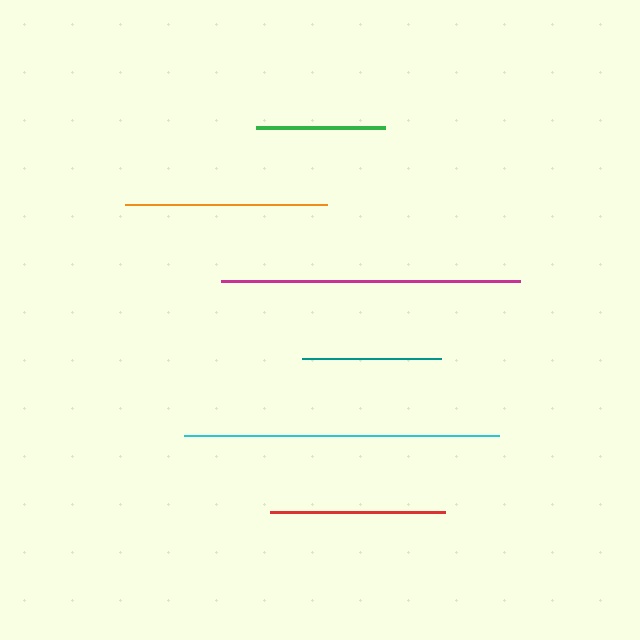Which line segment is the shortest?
The green line is the shortest at approximately 129 pixels.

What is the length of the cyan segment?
The cyan segment is approximately 315 pixels long.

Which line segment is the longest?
The cyan line is the longest at approximately 315 pixels.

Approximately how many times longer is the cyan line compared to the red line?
The cyan line is approximately 1.8 times the length of the red line.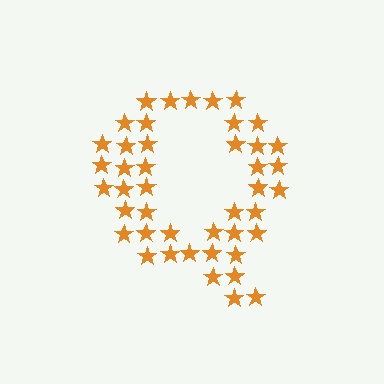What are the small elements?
The small elements are stars.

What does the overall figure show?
The overall figure shows the letter Q.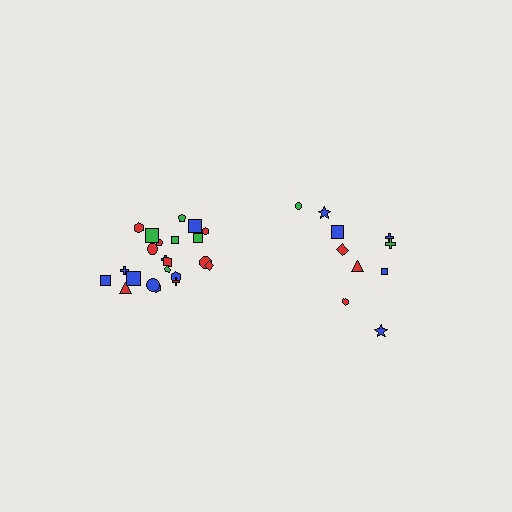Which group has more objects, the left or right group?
The left group.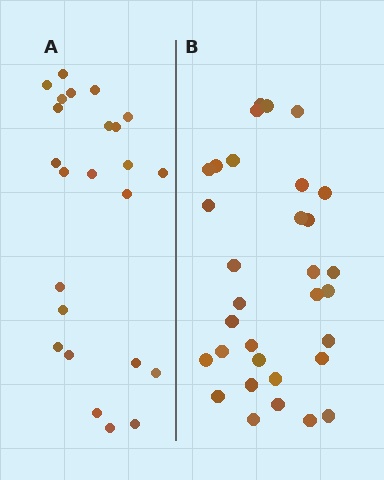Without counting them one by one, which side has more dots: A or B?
Region B (the right region) has more dots.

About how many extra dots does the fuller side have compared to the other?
Region B has roughly 8 or so more dots than region A.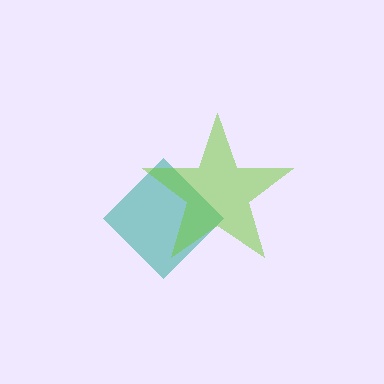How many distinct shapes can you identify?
There are 2 distinct shapes: a teal diamond, a lime star.